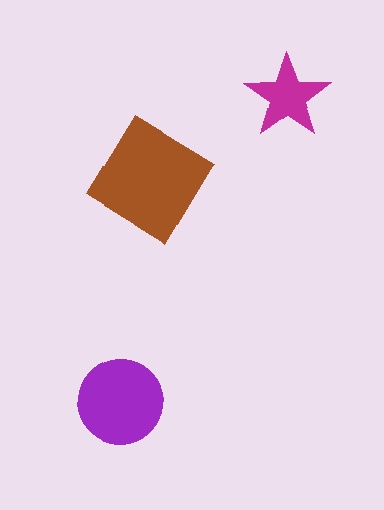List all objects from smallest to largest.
The magenta star, the purple circle, the brown diamond.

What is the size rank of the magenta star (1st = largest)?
3rd.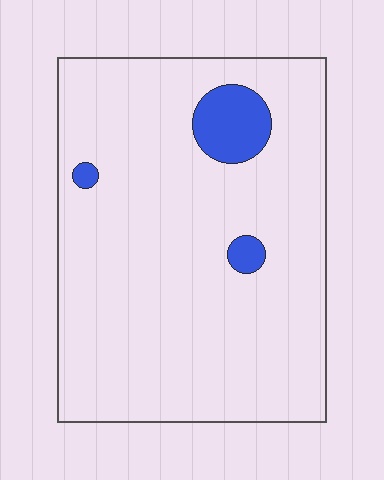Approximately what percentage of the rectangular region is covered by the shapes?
Approximately 5%.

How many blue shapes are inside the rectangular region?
3.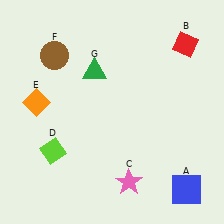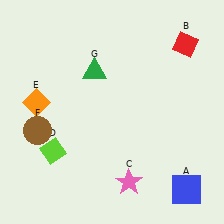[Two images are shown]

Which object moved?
The brown circle (F) moved down.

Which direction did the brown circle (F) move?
The brown circle (F) moved down.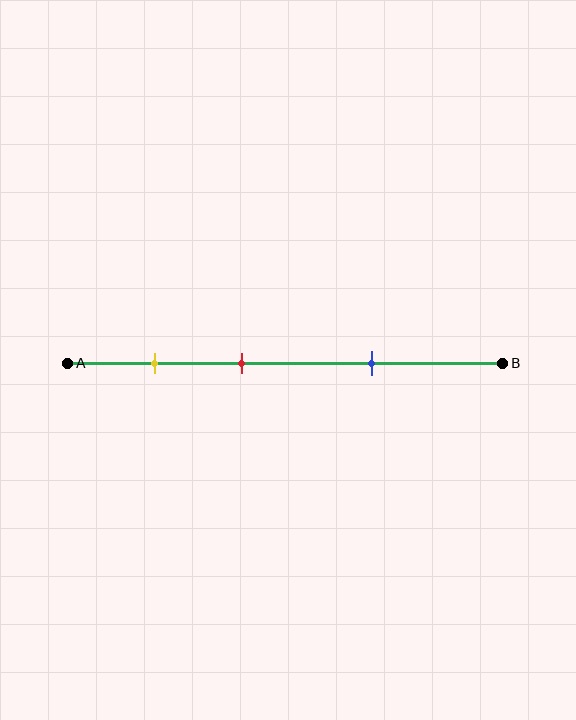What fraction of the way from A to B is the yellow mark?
The yellow mark is approximately 20% (0.2) of the way from A to B.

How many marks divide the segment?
There are 3 marks dividing the segment.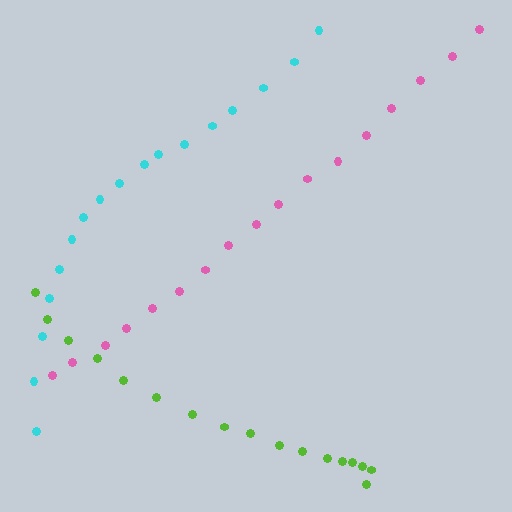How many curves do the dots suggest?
There are 3 distinct paths.